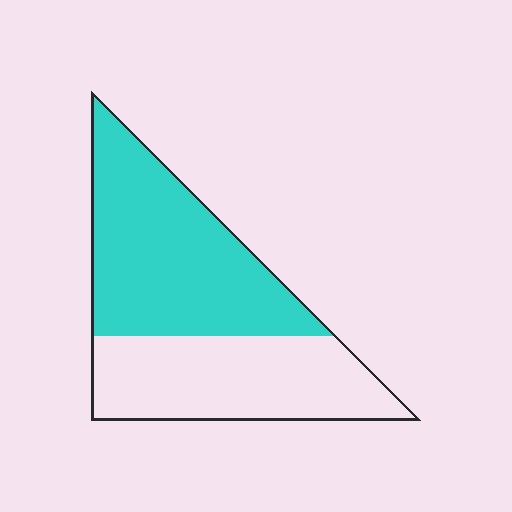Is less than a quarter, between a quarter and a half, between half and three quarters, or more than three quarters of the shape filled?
Between half and three quarters.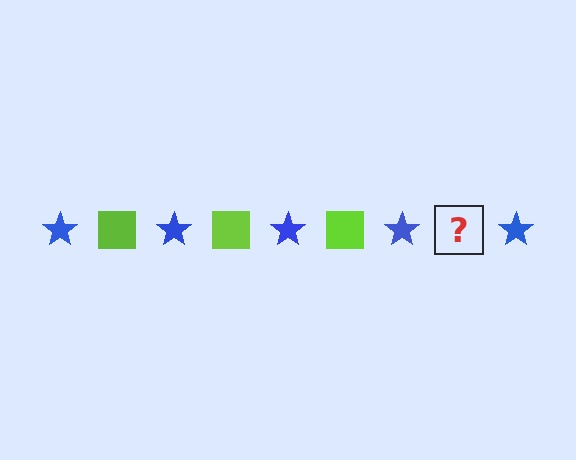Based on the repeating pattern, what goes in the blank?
The blank should be a lime square.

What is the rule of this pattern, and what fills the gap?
The rule is that the pattern alternates between blue star and lime square. The gap should be filled with a lime square.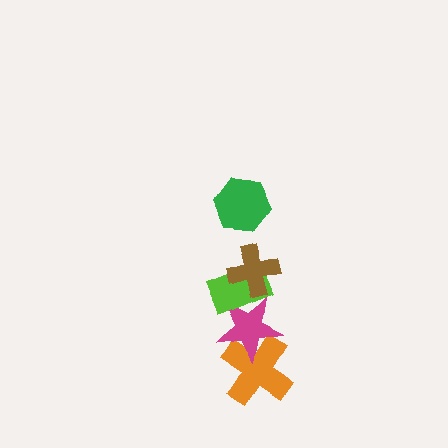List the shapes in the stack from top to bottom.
From top to bottom: the green hexagon, the brown cross, the lime rectangle, the magenta star, the orange cross.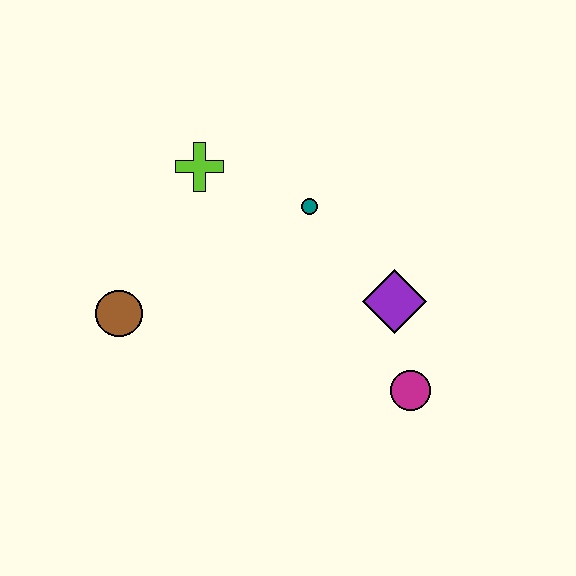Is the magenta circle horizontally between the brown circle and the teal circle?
No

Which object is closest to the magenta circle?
The purple diamond is closest to the magenta circle.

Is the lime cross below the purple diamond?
No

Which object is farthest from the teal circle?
The brown circle is farthest from the teal circle.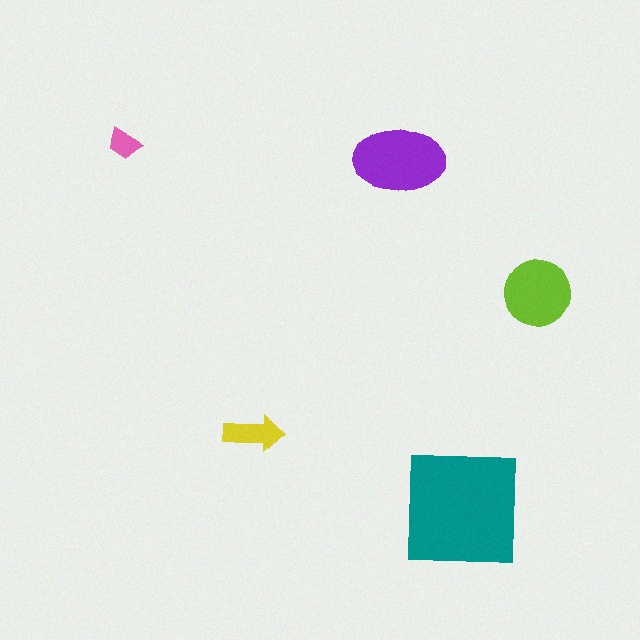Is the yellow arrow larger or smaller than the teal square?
Smaller.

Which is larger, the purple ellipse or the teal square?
The teal square.